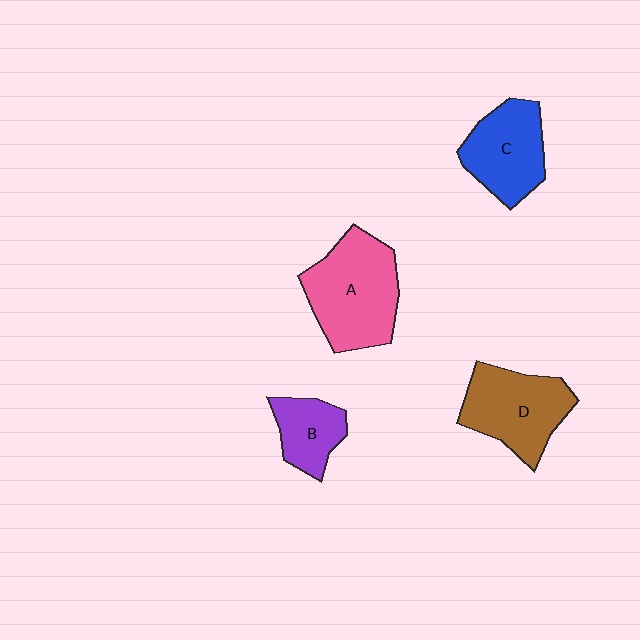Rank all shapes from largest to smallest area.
From largest to smallest: A (pink), D (brown), C (blue), B (purple).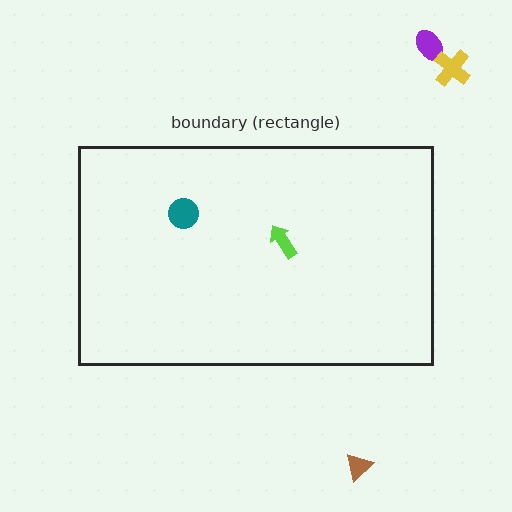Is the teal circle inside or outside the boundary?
Inside.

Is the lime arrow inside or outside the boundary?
Inside.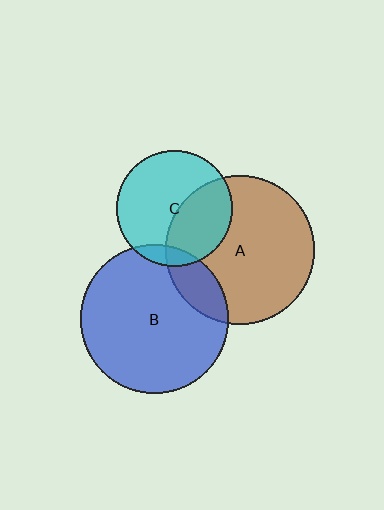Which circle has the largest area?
Circle A (brown).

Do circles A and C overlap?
Yes.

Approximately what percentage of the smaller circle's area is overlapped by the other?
Approximately 40%.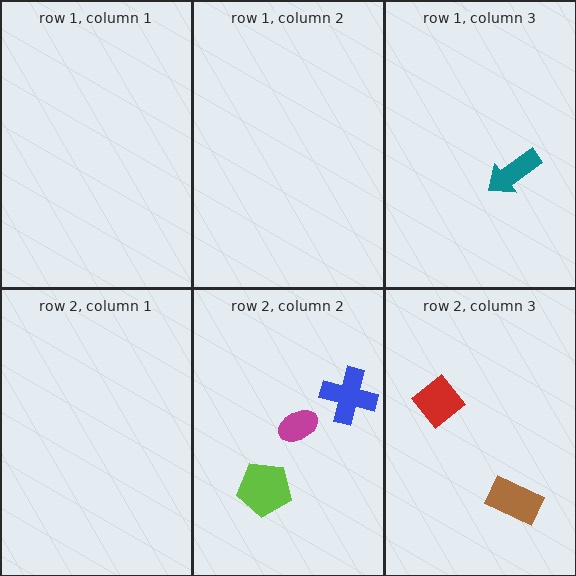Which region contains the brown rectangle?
The row 2, column 3 region.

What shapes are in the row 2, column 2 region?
The lime pentagon, the magenta ellipse, the blue cross.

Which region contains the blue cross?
The row 2, column 2 region.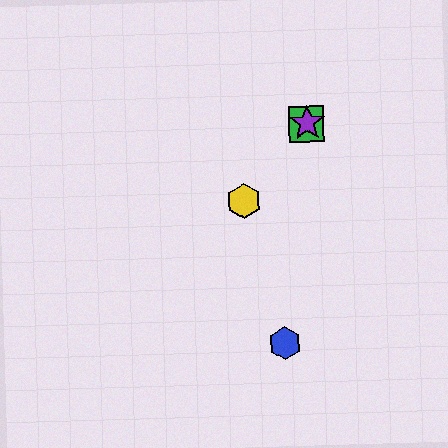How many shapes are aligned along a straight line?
4 shapes (the red square, the green square, the yellow hexagon, the purple star) are aligned along a straight line.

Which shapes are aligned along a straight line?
The red square, the green square, the yellow hexagon, the purple star are aligned along a straight line.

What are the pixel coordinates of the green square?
The green square is at (306, 124).